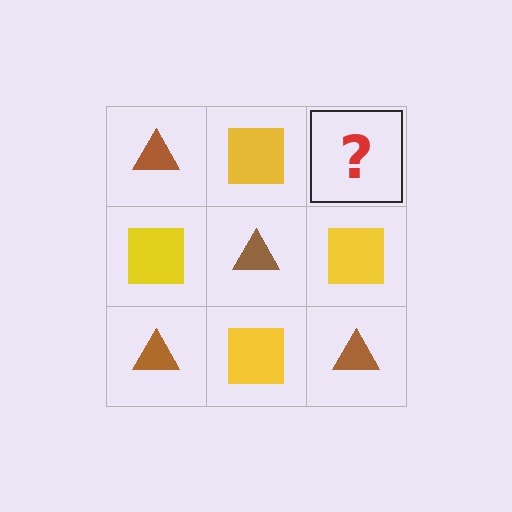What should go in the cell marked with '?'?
The missing cell should contain a brown triangle.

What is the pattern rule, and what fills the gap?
The rule is that it alternates brown triangle and yellow square in a checkerboard pattern. The gap should be filled with a brown triangle.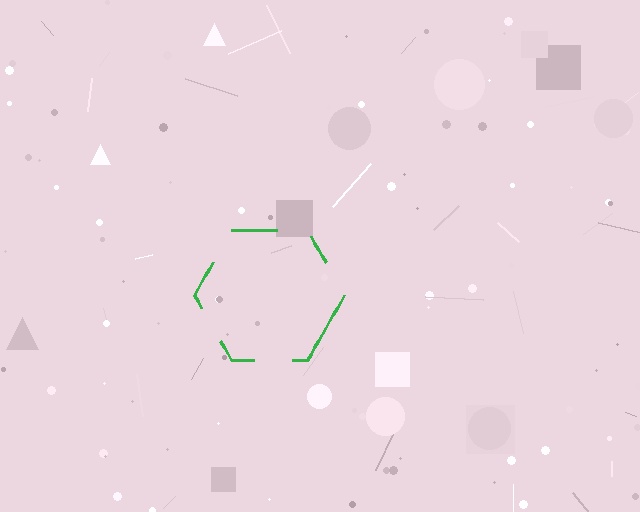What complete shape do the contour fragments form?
The contour fragments form a hexagon.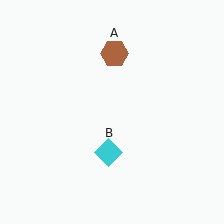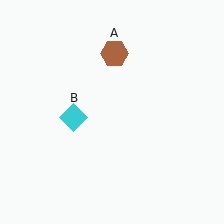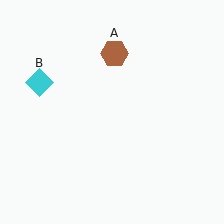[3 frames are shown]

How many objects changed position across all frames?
1 object changed position: cyan diamond (object B).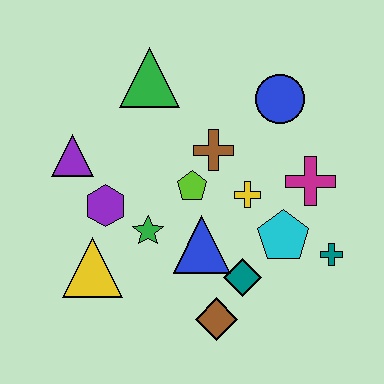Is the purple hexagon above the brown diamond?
Yes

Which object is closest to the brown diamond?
The teal diamond is closest to the brown diamond.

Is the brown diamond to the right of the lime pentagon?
Yes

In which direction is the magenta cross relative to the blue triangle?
The magenta cross is to the right of the blue triangle.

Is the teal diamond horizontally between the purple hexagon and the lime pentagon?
No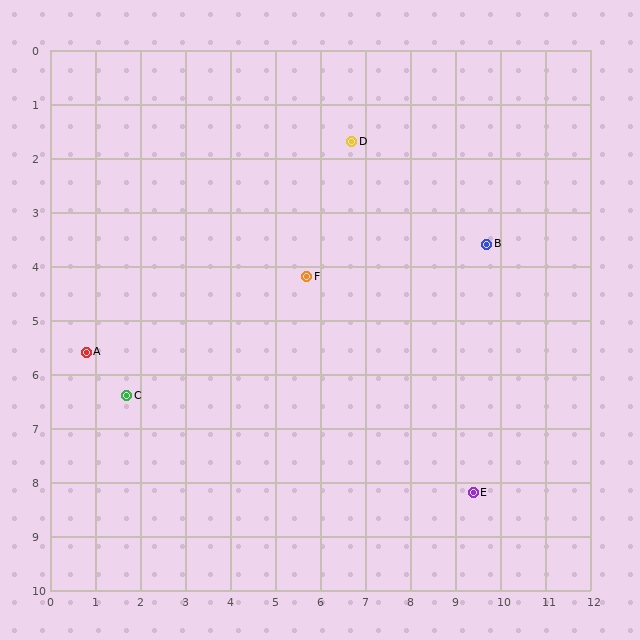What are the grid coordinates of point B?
Point B is at approximately (9.7, 3.6).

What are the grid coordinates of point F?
Point F is at approximately (5.7, 4.2).